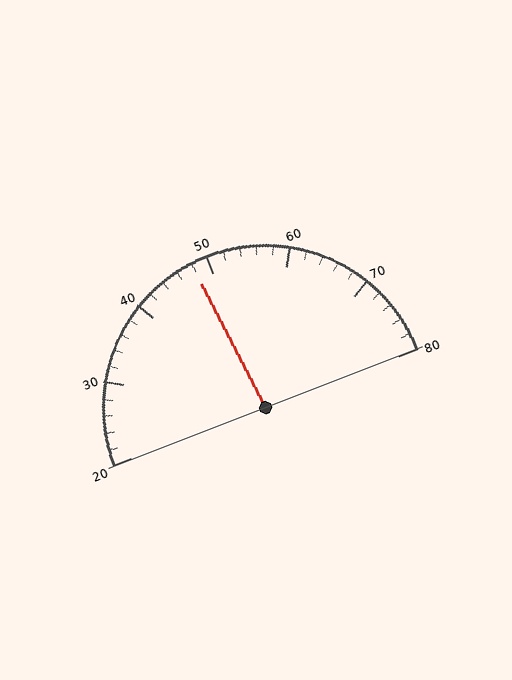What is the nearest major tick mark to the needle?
The nearest major tick mark is 50.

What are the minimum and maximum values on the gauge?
The gauge ranges from 20 to 80.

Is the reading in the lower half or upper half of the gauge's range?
The reading is in the lower half of the range (20 to 80).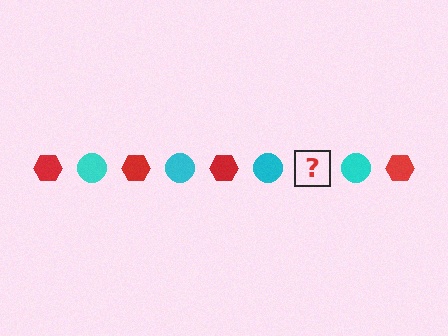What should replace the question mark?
The question mark should be replaced with a red hexagon.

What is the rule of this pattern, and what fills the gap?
The rule is that the pattern alternates between red hexagon and cyan circle. The gap should be filled with a red hexagon.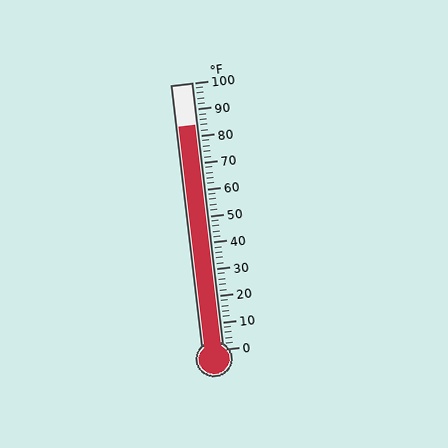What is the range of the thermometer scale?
The thermometer scale ranges from 0°F to 100°F.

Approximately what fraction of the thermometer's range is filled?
The thermometer is filled to approximately 85% of its range.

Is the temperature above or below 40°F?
The temperature is above 40°F.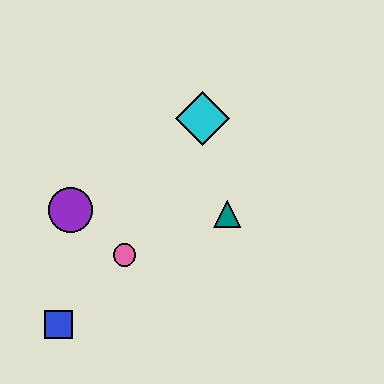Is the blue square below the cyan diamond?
Yes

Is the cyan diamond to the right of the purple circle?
Yes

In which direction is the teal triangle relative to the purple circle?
The teal triangle is to the right of the purple circle.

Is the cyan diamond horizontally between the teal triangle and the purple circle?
Yes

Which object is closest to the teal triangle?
The cyan diamond is closest to the teal triangle.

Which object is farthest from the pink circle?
The cyan diamond is farthest from the pink circle.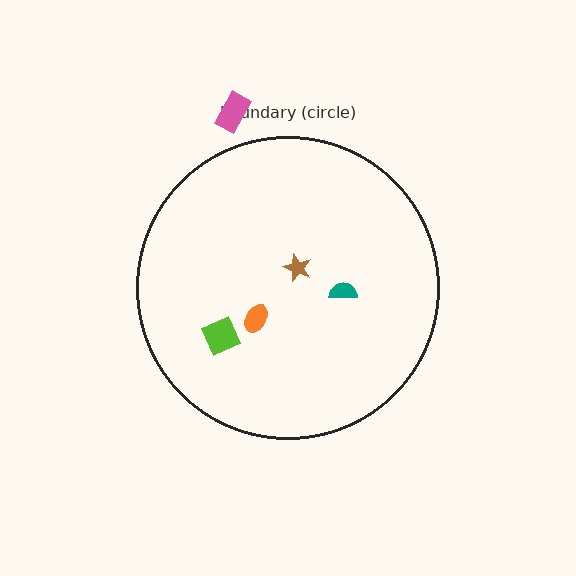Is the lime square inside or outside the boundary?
Inside.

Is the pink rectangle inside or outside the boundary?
Outside.